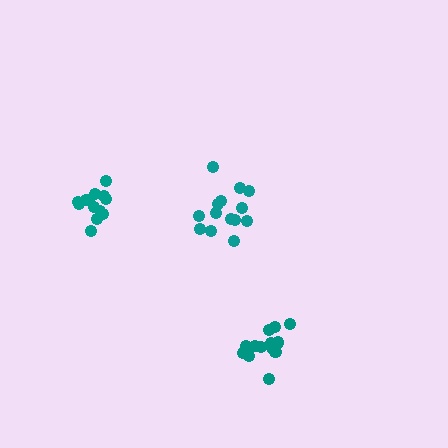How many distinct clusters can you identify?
There are 3 distinct clusters.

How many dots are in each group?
Group 1: 14 dots, Group 2: 13 dots, Group 3: 14 dots (41 total).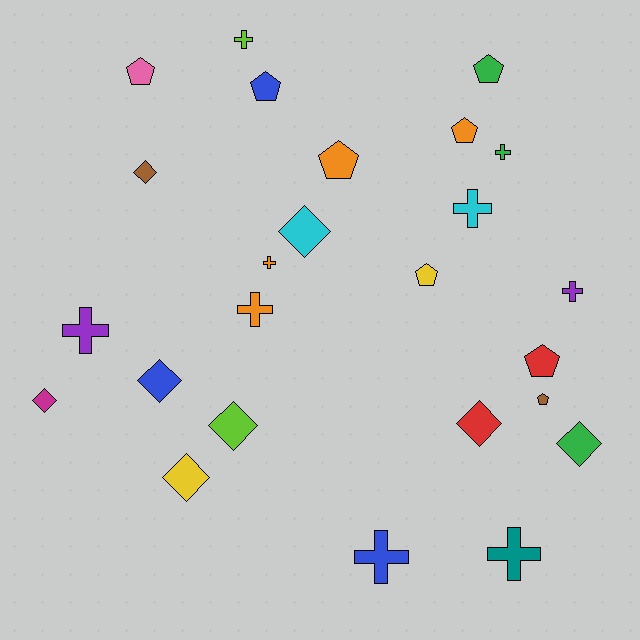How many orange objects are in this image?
There are 4 orange objects.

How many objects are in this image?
There are 25 objects.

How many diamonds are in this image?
There are 8 diamonds.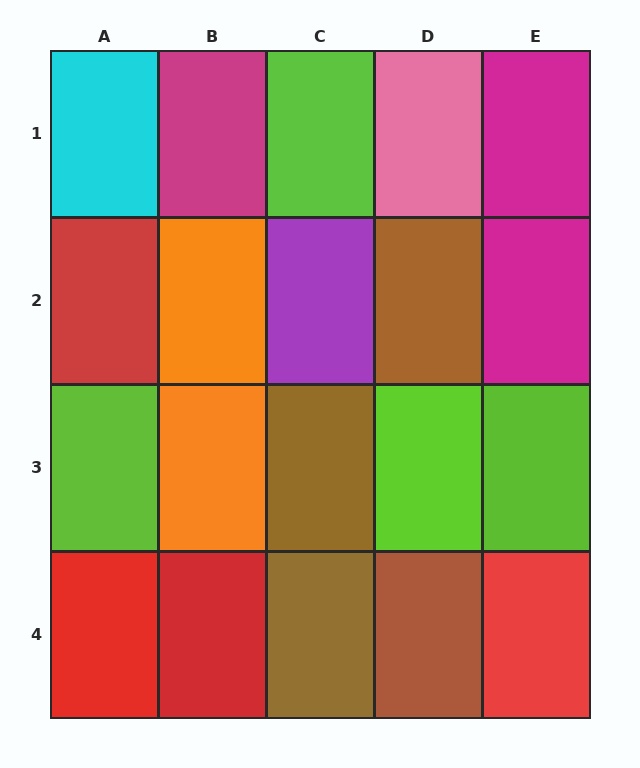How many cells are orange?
2 cells are orange.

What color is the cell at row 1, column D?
Pink.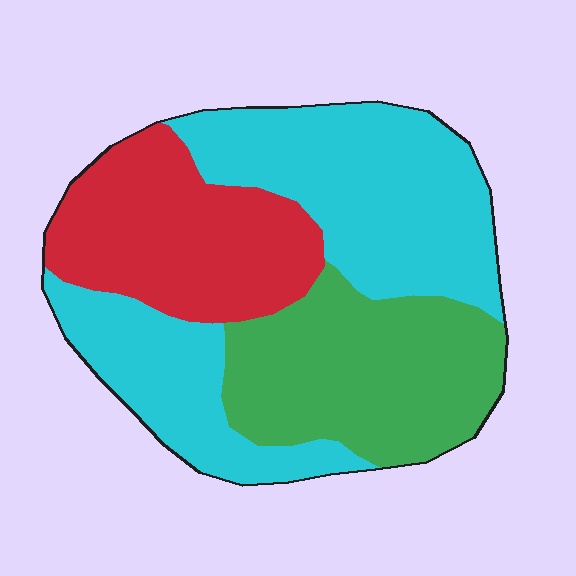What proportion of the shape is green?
Green takes up about one quarter (1/4) of the shape.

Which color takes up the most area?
Cyan, at roughly 45%.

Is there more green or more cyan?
Cyan.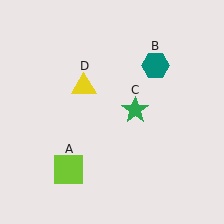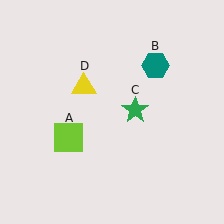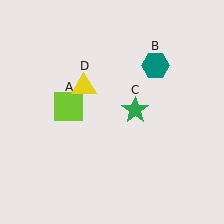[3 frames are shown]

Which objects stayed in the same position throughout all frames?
Teal hexagon (object B) and green star (object C) and yellow triangle (object D) remained stationary.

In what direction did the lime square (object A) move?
The lime square (object A) moved up.